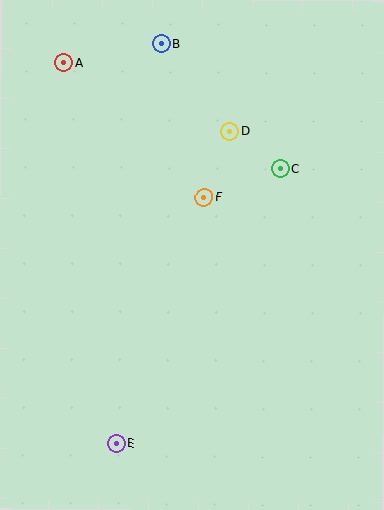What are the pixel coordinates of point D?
Point D is at (230, 131).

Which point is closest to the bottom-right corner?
Point E is closest to the bottom-right corner.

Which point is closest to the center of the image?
Point F at (204, 197) is closest to the center.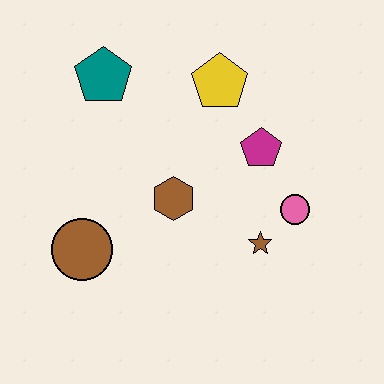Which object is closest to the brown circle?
The brown hexagon is closest to the brown circle.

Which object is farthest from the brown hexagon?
The teal pentagon is farthest from the brown hexagon.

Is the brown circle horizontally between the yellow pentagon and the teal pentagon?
No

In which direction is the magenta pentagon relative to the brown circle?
The magenta pentagon is to the right of the brown circle.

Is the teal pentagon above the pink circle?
Yes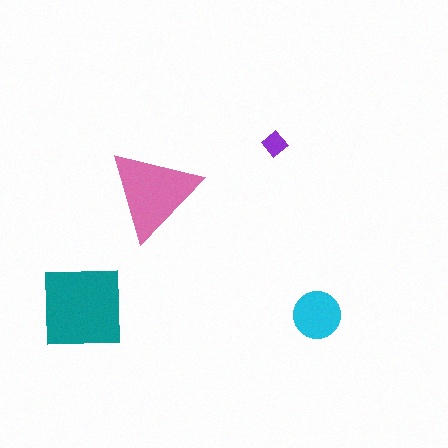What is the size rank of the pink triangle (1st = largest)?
2nd.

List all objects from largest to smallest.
The teal square, the pink triangle, the cyan circle, the purple diamond.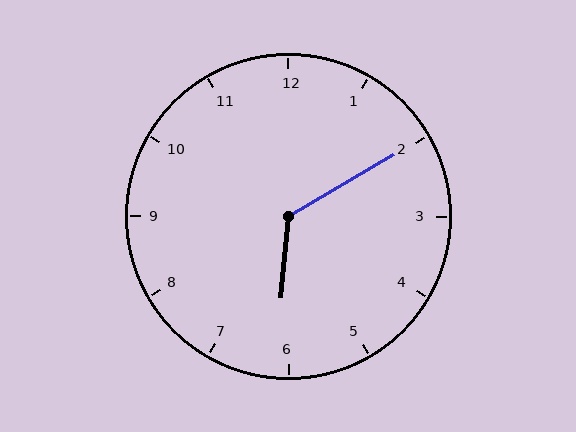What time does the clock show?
6:10.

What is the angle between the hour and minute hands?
Approximately 125 degrees.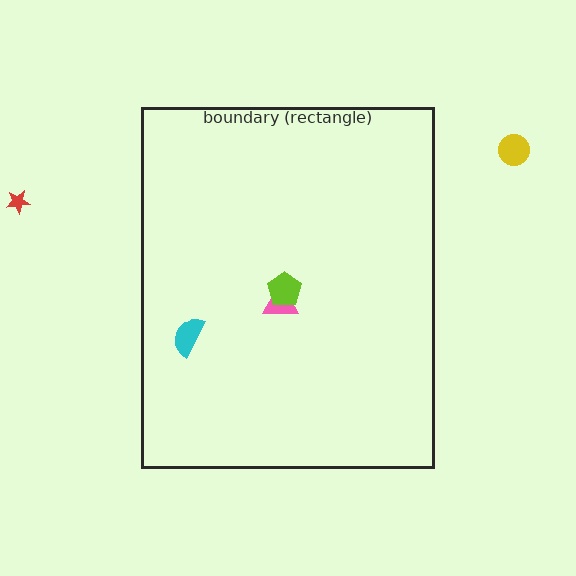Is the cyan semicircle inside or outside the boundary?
Inside.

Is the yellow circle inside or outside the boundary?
Outside.